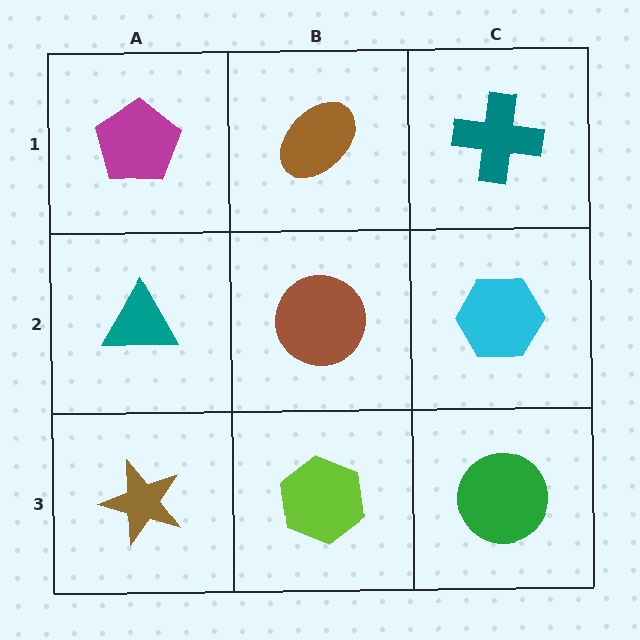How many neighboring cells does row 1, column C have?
2.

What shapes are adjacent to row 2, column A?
A magenta pentagon (row 1, column A), a brown star (row 3, column A), a brown circle (row 2, column B).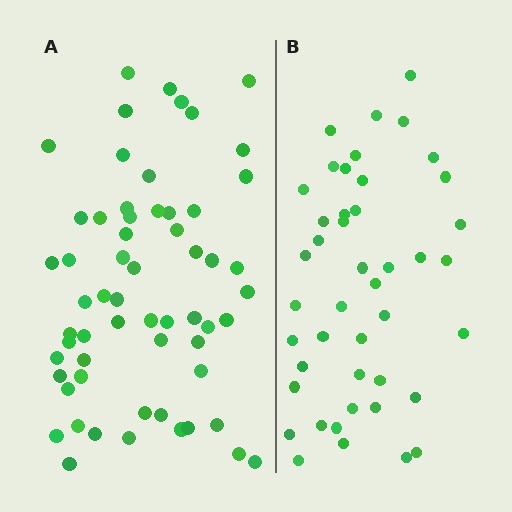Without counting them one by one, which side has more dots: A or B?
Region A (the left region) has more dots.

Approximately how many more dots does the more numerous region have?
Region A has approximately 15 more dots than region B.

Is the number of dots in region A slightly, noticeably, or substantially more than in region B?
Region A has noticeably more, but not dramatically so. The ratio is roughly 1.4 to 1.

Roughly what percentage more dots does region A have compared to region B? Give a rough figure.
About 35% more.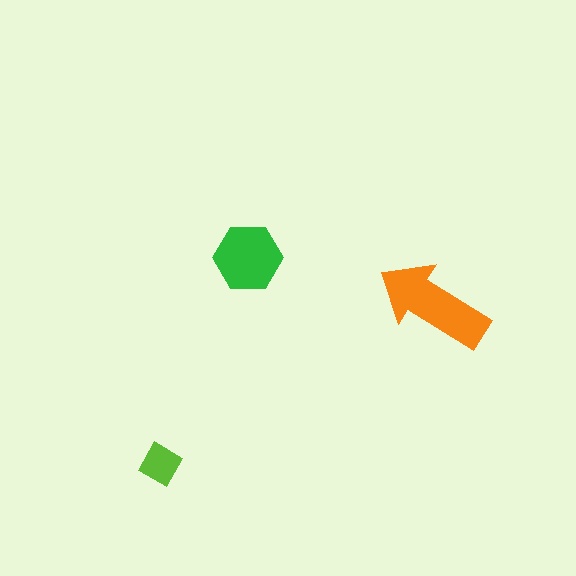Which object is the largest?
The orange arrow.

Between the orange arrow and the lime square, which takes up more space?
The orange arrow.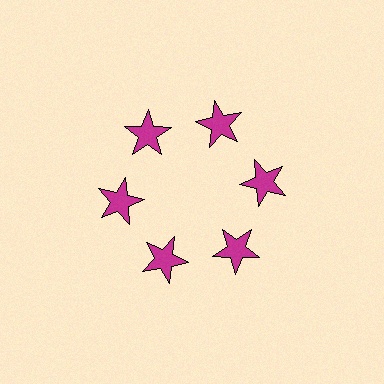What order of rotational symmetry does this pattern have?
This pattern has 6-fold rotational symmetry.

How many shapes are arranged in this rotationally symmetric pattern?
There are 6 shapes, arranged in 6 groups of 1.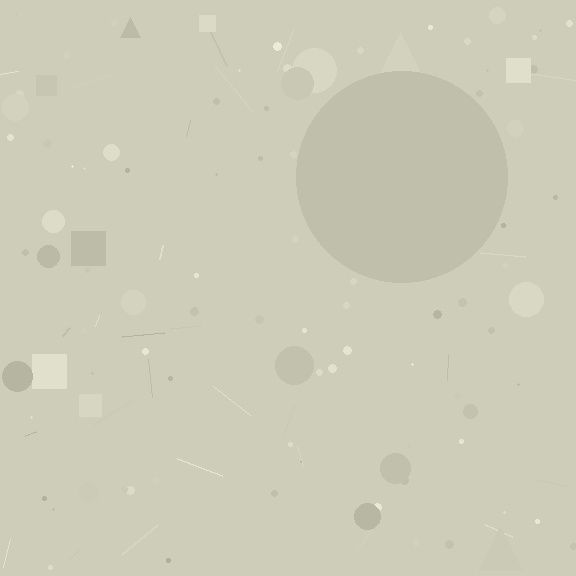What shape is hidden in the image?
A circle is hidden in the image.